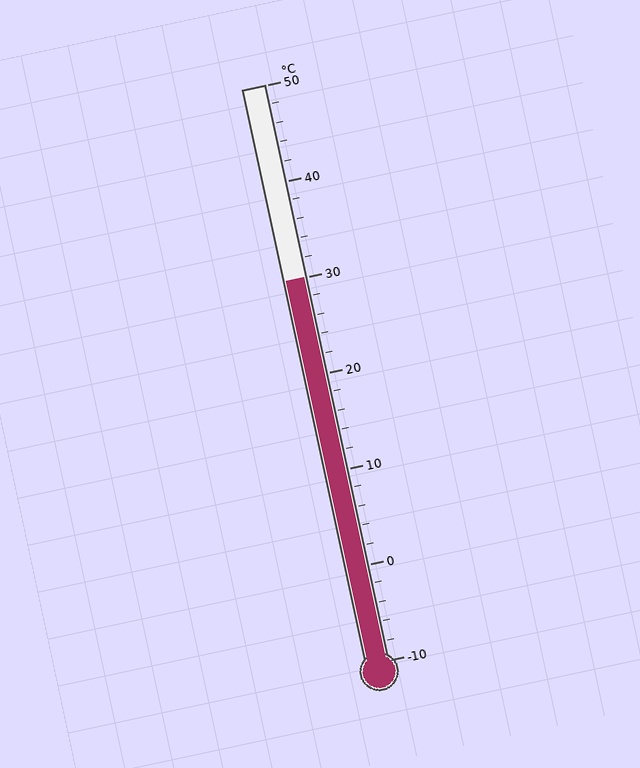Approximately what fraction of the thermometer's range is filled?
The thermometer is filled to approximately 65% of its range.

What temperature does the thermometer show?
The thermometer shows approximately 30°C.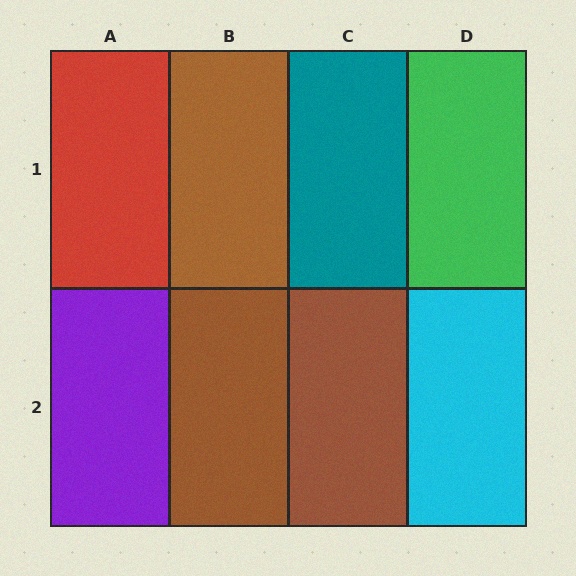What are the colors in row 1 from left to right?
Red, brown, teal, green.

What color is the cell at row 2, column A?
Purple.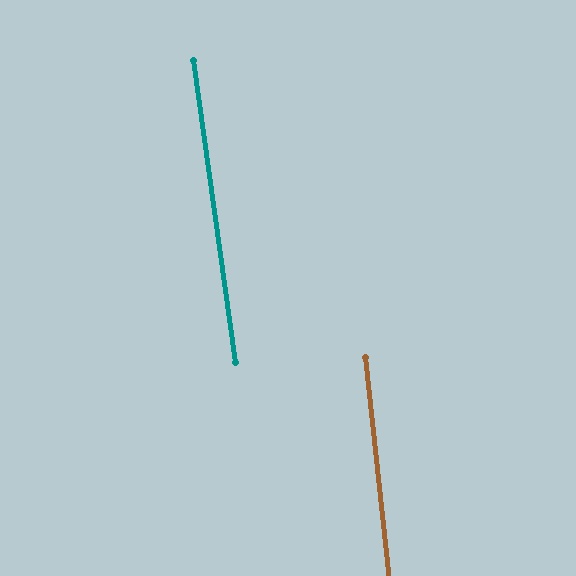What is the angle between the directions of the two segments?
Approximately 2 degrees.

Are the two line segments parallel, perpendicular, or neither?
Parallel — their directions differ by only 1.8°.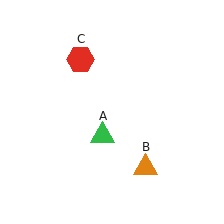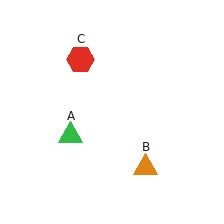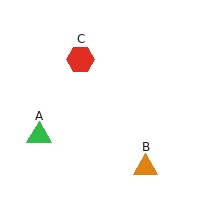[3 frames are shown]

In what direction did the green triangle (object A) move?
The green triangle (object A) moved left.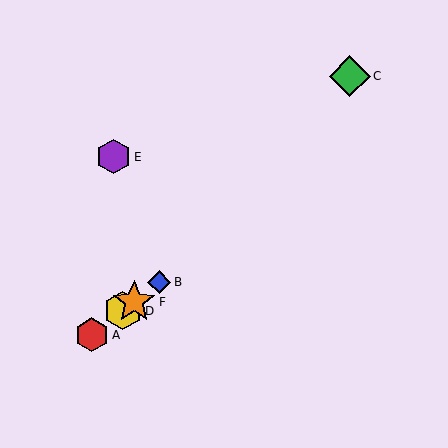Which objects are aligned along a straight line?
Objects A, B, D, F are aligned along a straight line.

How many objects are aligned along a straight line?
4 objects (A, B, D, F) are aligned along a straight line.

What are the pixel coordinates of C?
Object C is at (350, 76).